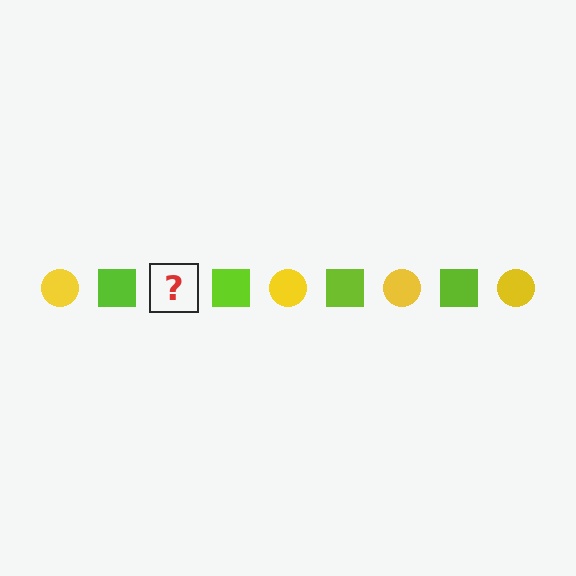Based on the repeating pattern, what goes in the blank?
The blank should be a yellow circle.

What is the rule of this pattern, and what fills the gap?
The rule is that the pattern alternates between yellow circle and lime square. The gap should be filled with a yellow circle.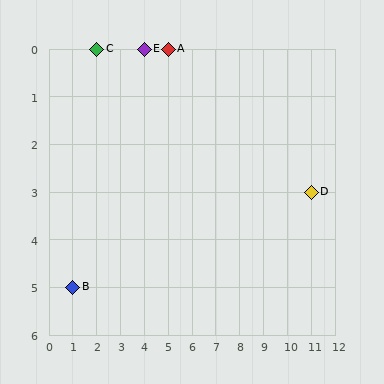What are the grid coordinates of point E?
Point E is at grid coordinates (4, 0).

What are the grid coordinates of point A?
Point A is at grid coordinates (5, 0).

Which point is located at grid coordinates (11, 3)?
Point D is at (11, 3).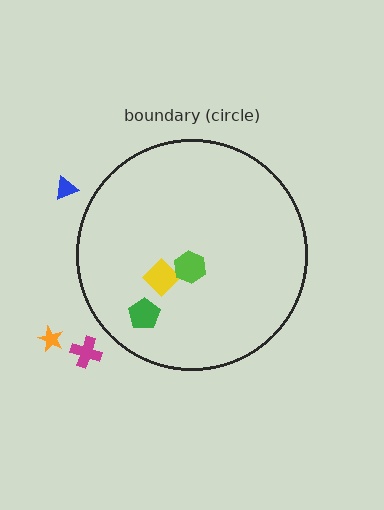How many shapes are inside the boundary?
3 inside, 3 outside.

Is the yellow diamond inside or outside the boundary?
Inside.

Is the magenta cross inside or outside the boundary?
Outside.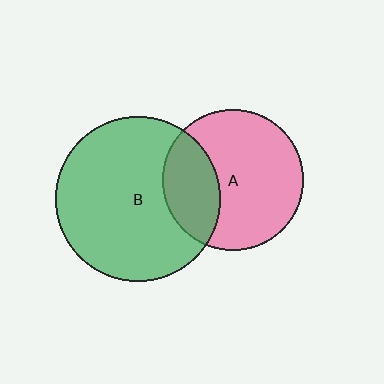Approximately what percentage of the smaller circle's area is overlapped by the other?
Approximately 30%.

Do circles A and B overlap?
Yes.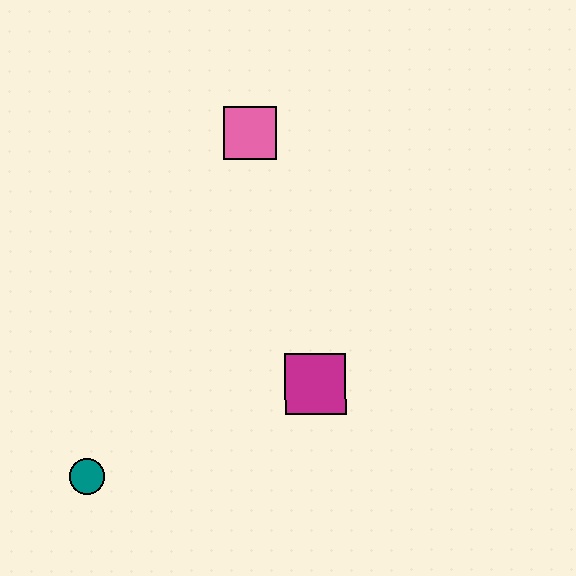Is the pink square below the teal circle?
No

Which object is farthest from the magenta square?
The pink square is farthest from the magenta square.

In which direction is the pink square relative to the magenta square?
The pink square is above the magenta square.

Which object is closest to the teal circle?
The magenta square is closest to the teal circle.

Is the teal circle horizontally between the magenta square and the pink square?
No